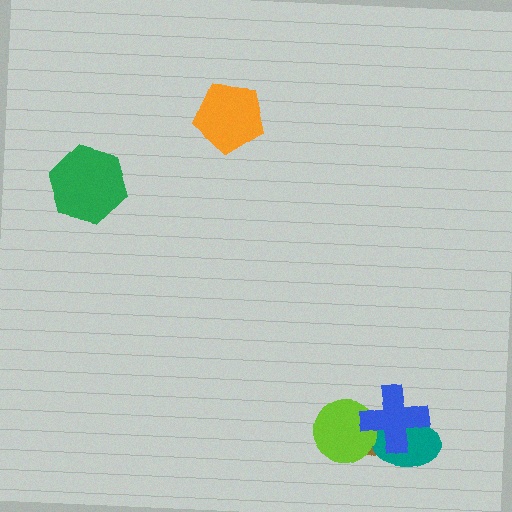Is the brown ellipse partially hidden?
Yes, it is partially covered by another shape.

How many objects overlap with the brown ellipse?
3 objects overlap with the brown ellipse.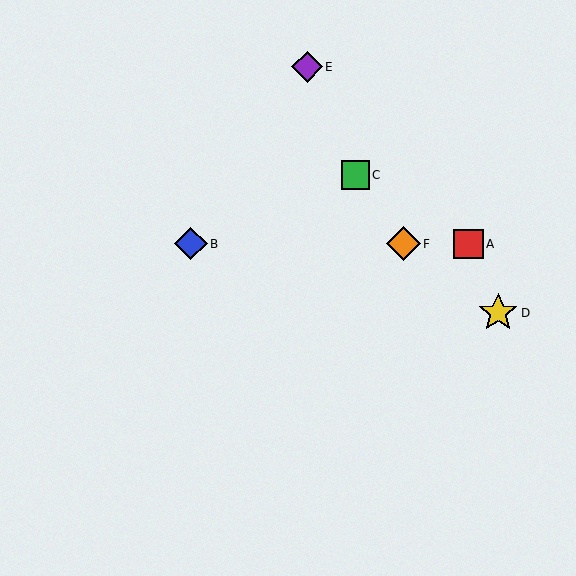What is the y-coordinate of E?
Object E is at y≈67.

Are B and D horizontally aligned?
No, B is at y≈244 and D is at y≈313.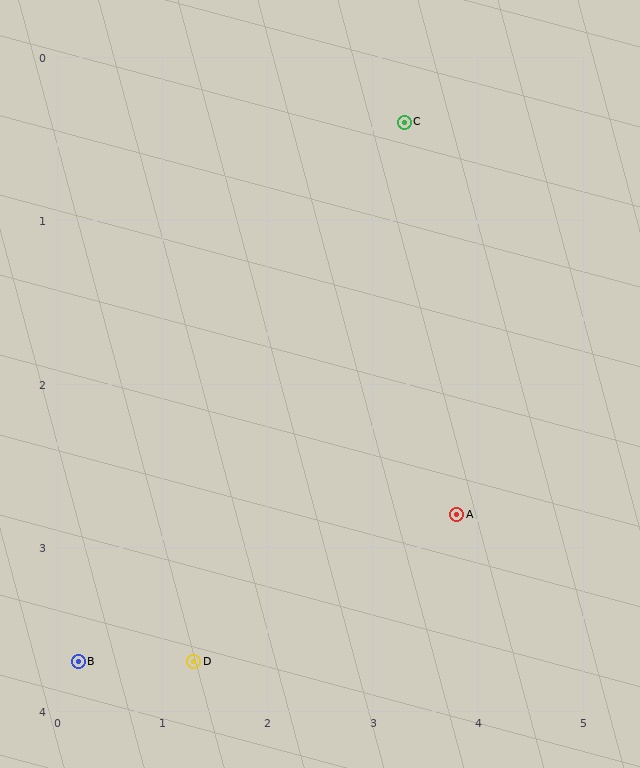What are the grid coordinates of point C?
Point C is at approximately (3.3, 0.4).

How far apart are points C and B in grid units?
Points C and B are about 4.5 grid units apart.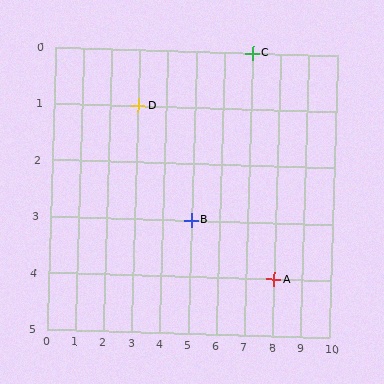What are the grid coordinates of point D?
Point D is at grid coordinates (3, 1).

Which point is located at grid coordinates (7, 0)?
Point C is at (7, 0).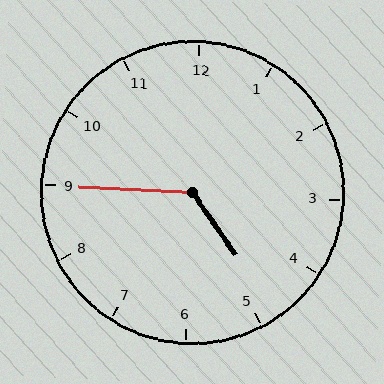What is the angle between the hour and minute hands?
Approximately 128 degrees.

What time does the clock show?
4:45.